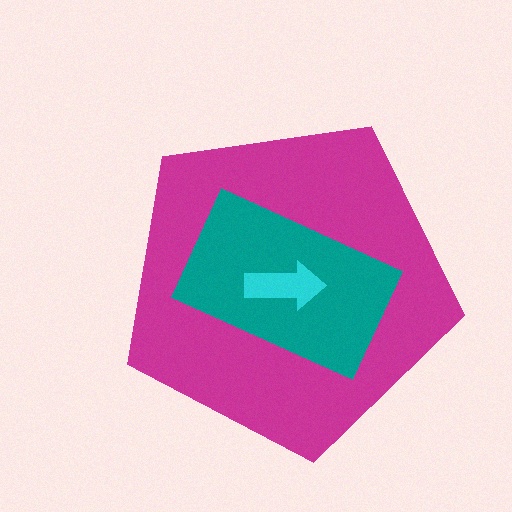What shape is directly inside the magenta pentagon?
The teal rectangle.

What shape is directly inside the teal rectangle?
The cyan arrow.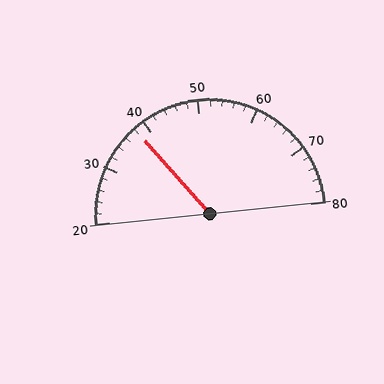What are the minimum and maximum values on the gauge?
The gauge ranges from 20 to 80.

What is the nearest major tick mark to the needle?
The nearest major tick mark is 40.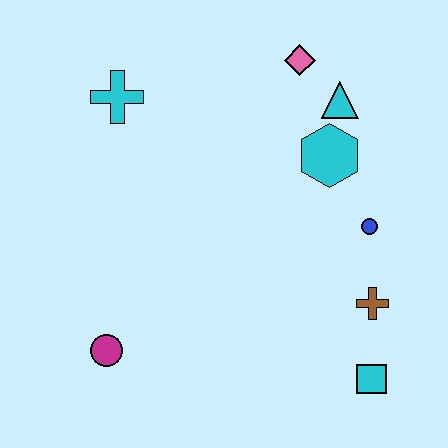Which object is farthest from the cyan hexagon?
The magenta circle is farthest from the cyan hexagon.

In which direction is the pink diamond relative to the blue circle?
The pink diamond is above the blue circle.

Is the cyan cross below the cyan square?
No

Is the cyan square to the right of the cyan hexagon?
Yes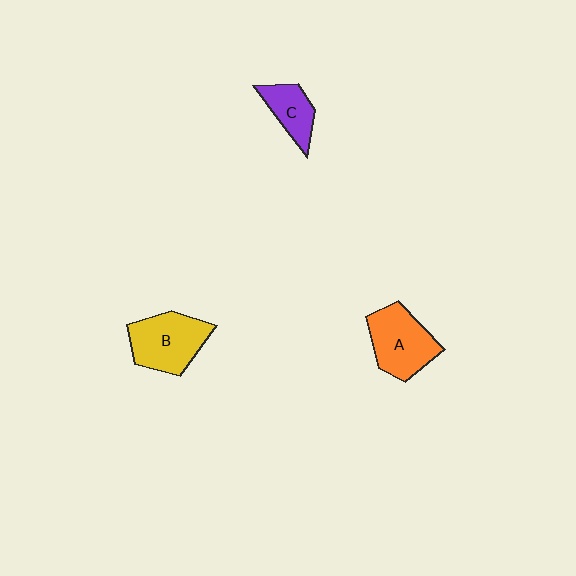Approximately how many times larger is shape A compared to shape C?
Approximately 1.6 times.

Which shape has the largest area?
Shape B (yellow).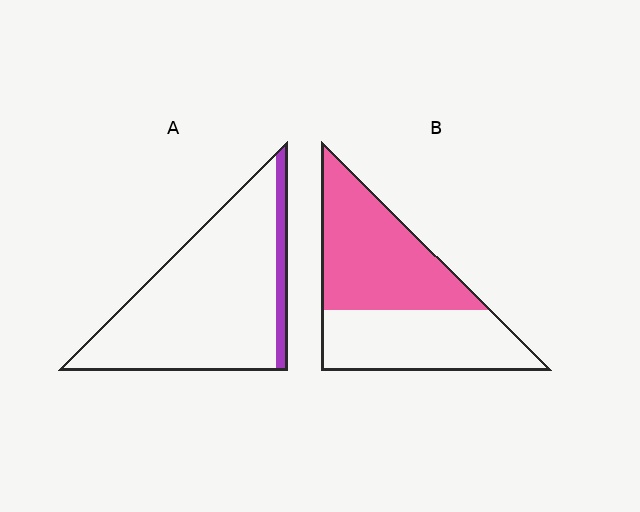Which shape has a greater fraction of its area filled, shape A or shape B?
Shape B.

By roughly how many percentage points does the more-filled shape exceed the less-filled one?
By roughly 45 percentage points (B over A).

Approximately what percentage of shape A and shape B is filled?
A is approximately 10% and B is approximately 55%.